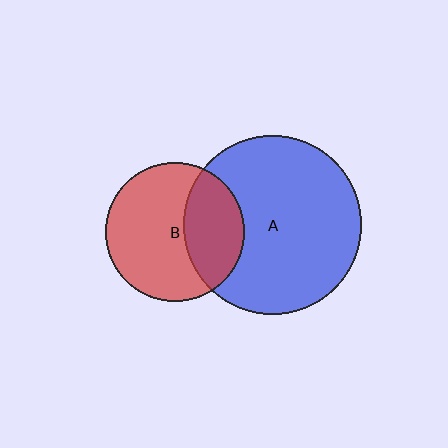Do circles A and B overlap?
Yes.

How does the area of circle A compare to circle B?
Approximately 1.7 times.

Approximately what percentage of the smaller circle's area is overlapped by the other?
Approximately 35%.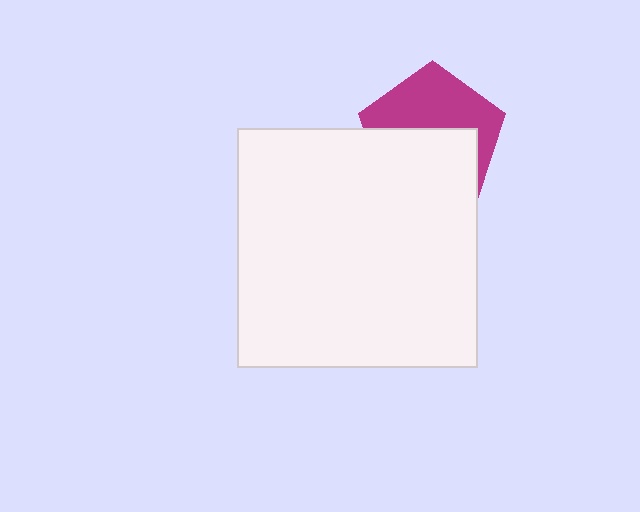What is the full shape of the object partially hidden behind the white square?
The partially hidden object is a magenta pentagon.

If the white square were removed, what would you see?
You would see the complete magenta pentagon.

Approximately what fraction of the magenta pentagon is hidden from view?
Roughly 52% of the magenta pentagon is hidden behind the white square.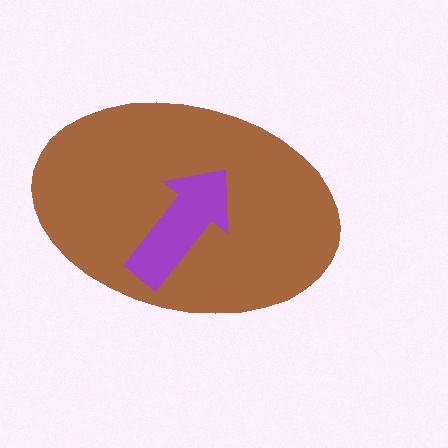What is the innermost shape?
The purple arrow.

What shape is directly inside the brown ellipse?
The purple arrow.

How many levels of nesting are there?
2.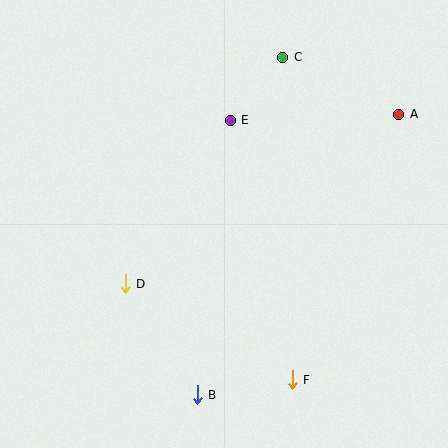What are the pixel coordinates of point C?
Point C is at (283, 57).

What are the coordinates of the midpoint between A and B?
The midpoint between A and B is at (298, 255).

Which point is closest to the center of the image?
Point E at (230, 120) is closest to the center.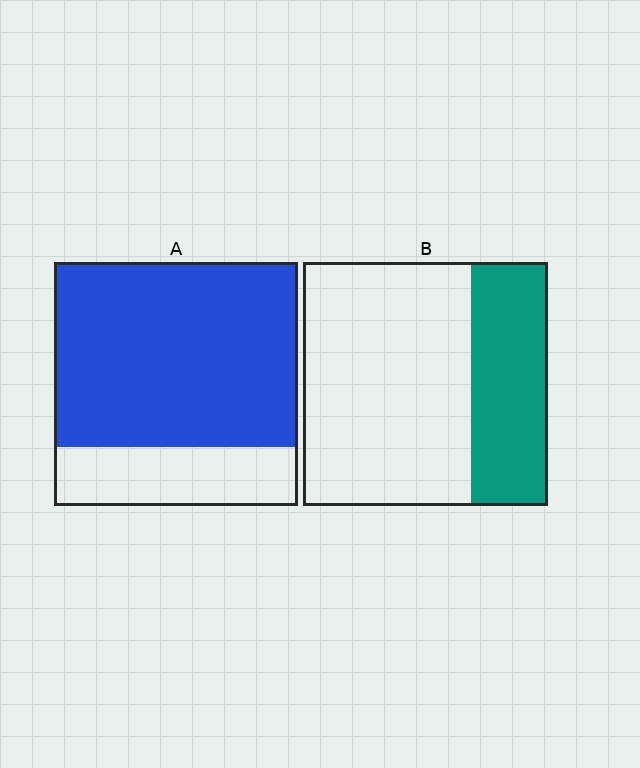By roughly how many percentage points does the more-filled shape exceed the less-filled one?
By roughly 45 percentage points (A over B).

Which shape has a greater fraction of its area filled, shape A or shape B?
Shape A.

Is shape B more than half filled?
No.